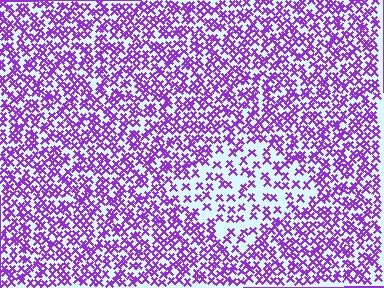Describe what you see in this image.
The image contains small purple elements arranged at two different densities. A diamond-shaped region is visible where the elements are less densely packed than the surrounding area.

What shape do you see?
I see a diamond.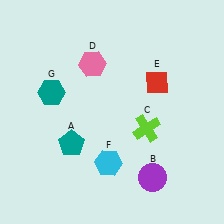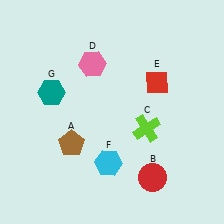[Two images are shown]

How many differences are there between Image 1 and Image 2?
There are 2 differences between the two images.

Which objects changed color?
A changed from teal to brown. B changed from purple to red.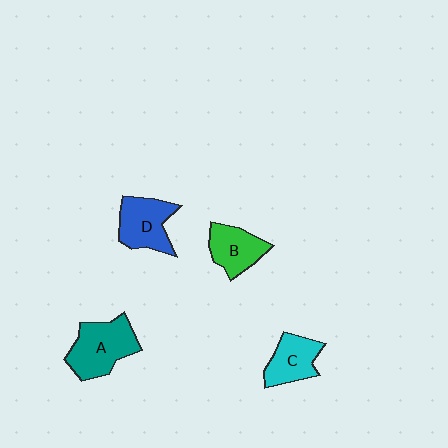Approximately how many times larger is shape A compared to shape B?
Approximately 1.4 times.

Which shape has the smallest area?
Shape C (cyan).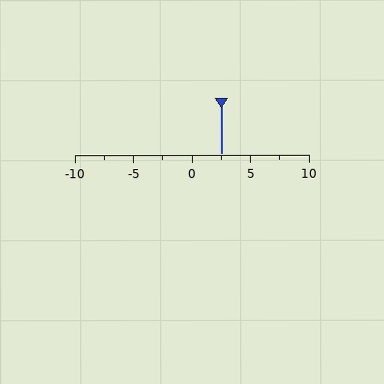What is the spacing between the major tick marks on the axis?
The major ticks are spaced 5 apart.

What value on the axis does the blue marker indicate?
The marker indicates approximately 2.5.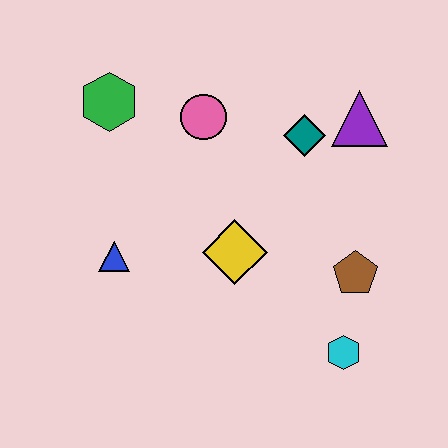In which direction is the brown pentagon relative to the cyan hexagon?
The brown pentagon is above the cyan hexagon.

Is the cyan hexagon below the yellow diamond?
Yes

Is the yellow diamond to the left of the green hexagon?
No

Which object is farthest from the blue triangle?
The purple triangle is farthest from the blue triangle.